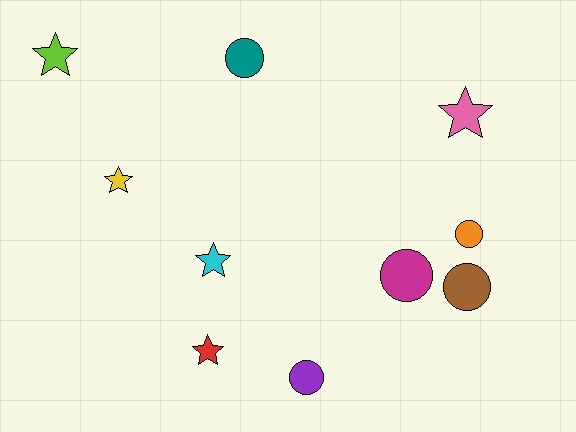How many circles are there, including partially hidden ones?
There are 5 circles.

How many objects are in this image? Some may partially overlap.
There are 10 objects.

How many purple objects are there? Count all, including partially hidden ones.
There is 1 purple object.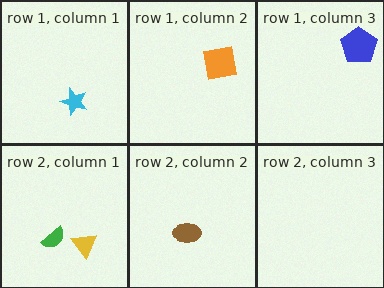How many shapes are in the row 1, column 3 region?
1.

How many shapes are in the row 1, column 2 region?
1.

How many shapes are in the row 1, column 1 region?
1.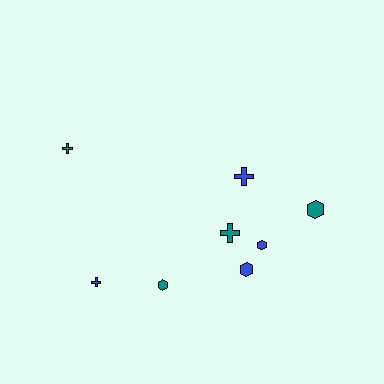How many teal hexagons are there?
There are 2 teal hexagons.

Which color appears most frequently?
Blue, with 4 objects.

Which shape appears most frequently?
Cross, with 4 objects.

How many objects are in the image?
There are 8 objects.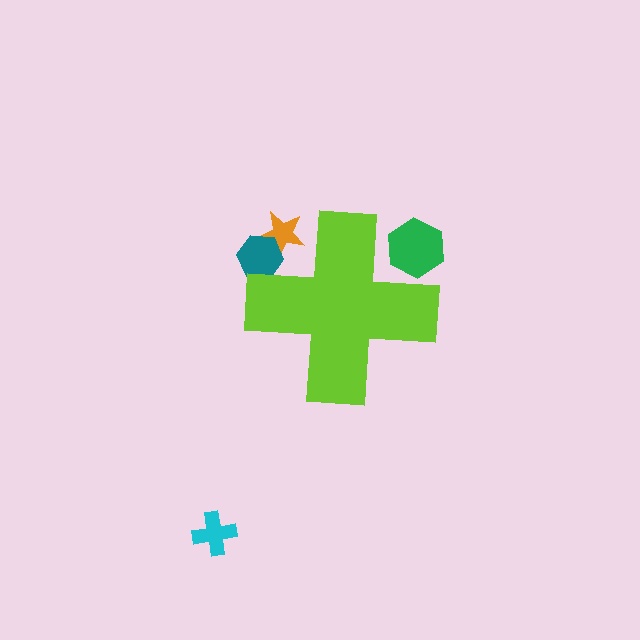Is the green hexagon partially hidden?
Yes, the green hexagon is partially hidden behind the lime cross.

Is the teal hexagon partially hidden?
Yes, the teal hexagon is partially hidden behind the lime cross.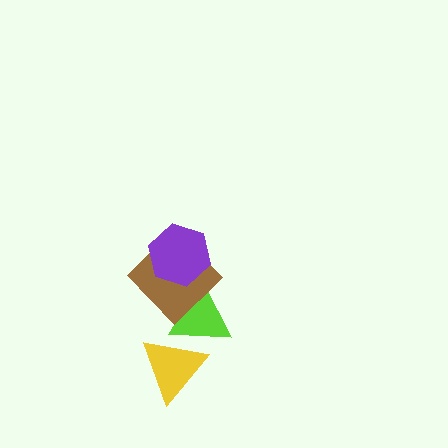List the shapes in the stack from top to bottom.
From top to bottom: the purple hexagon, the brown diamond, the lime triangle, the yellow triangle.